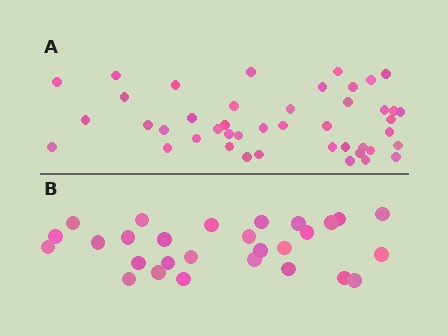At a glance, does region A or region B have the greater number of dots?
Region A (the top region) has more dots.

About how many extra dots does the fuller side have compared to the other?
Region A has approximately 15 more dots than region B.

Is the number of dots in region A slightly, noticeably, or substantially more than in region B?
Region A has substantially more. The ratio is roughly 1.6 to 1.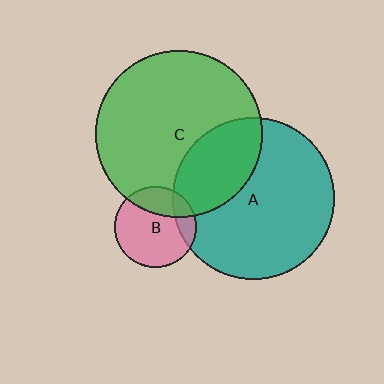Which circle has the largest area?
Circle C (green).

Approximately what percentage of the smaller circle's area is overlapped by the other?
Approximately 15%.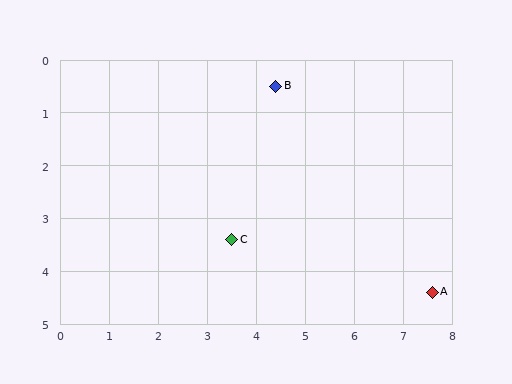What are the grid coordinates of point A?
Point A is at approximately (7.6, 4.4).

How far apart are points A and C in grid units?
Points A and C are about 4.2 grid units apart.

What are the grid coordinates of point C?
Point C is at approximately (3.5, 3.4).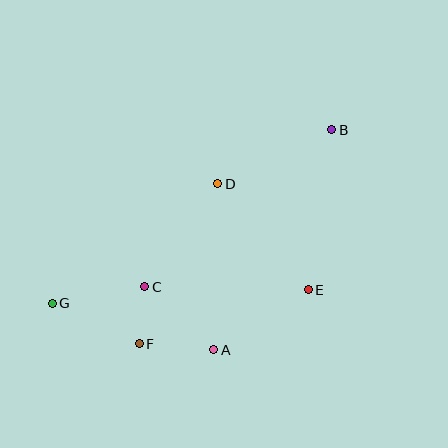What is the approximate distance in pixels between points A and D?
The distance between A and D is approximately 166 pixels.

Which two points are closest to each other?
Points C and F are closest to each other.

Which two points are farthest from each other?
Points B and G are farthest from each other.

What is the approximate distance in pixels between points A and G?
The distance between A and G is approximately 168 pixels.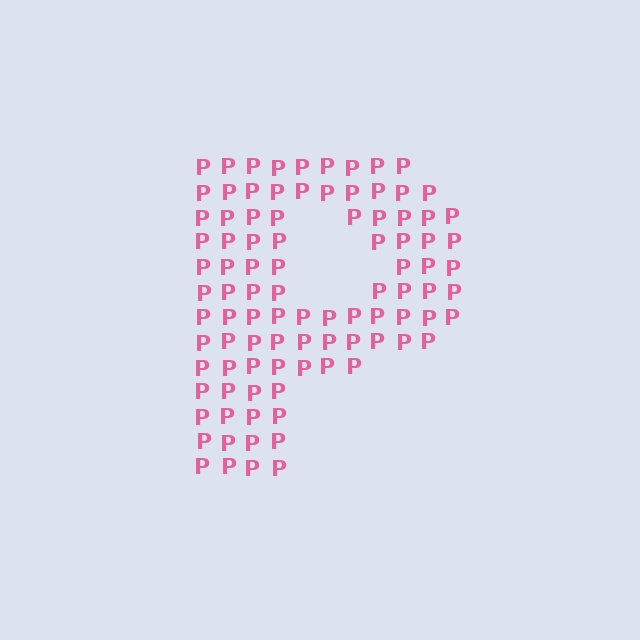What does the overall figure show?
The overall figure shows the letter P.